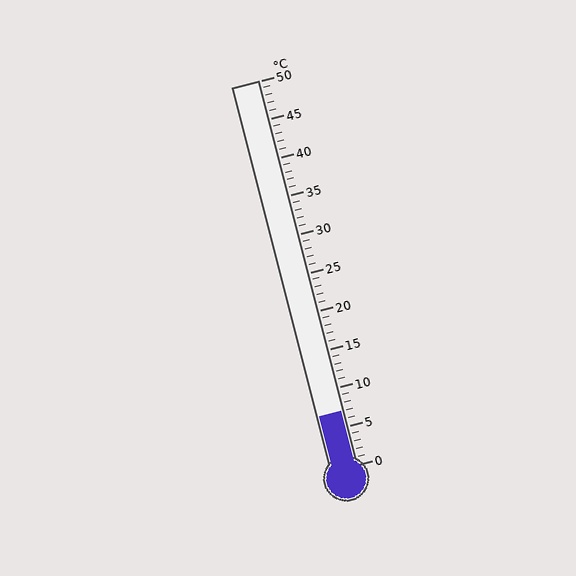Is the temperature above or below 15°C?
The temperature is below 15°C.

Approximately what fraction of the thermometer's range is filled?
The thermometer is filled to approximately 15% of its range.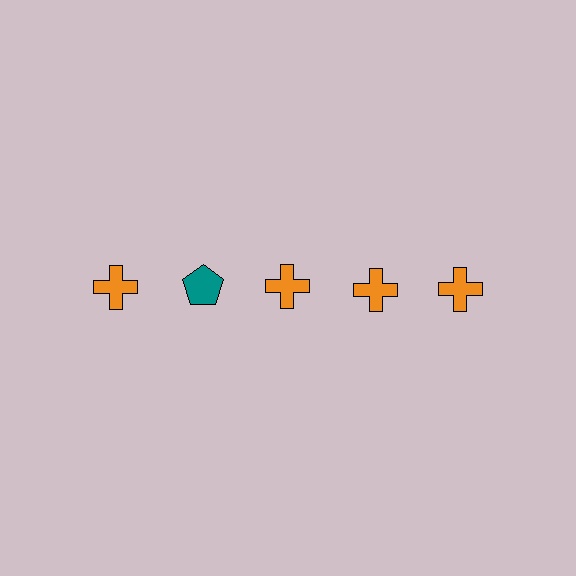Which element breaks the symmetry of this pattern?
The teal pentagon in the top row, second from left column breaks the symmetry. All other shapes are orange crosses.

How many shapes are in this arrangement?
There are 5 shapes arranged in a grid pattern.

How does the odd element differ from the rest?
It differs in both color (teal instead of orange) and shape (pentagon instead of cross).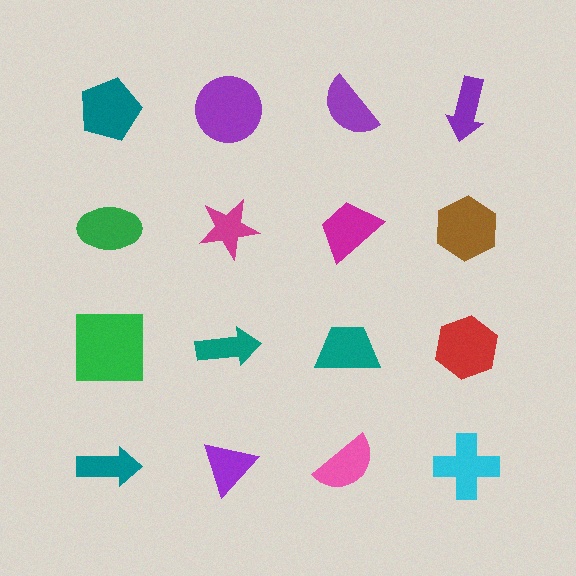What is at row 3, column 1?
A green square.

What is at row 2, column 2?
A magenta star.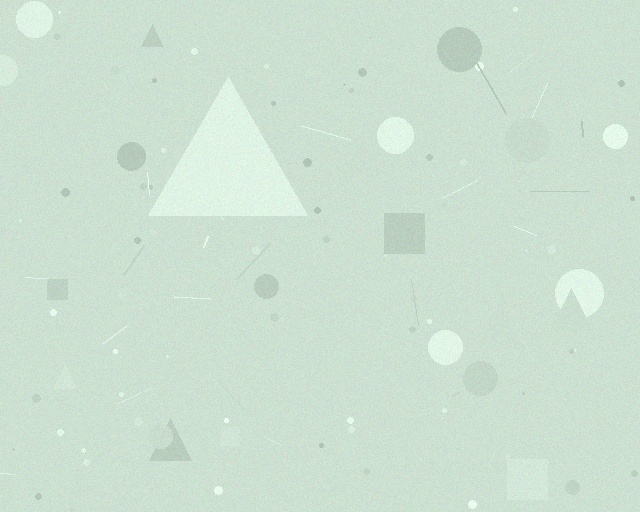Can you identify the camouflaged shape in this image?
The camouflaged shape is a triangle.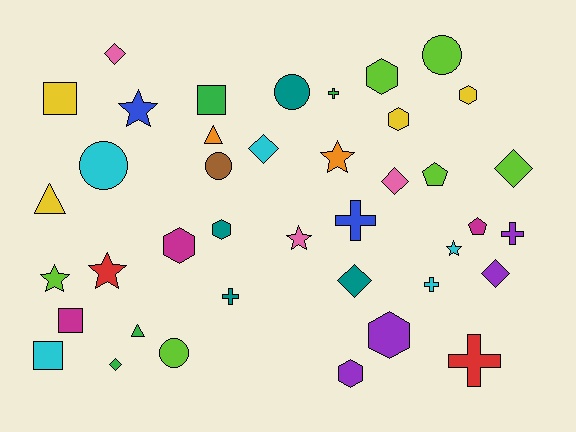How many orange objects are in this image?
There are 2 orange objects.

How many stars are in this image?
There are 6 stars.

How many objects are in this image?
There are 40 objects.